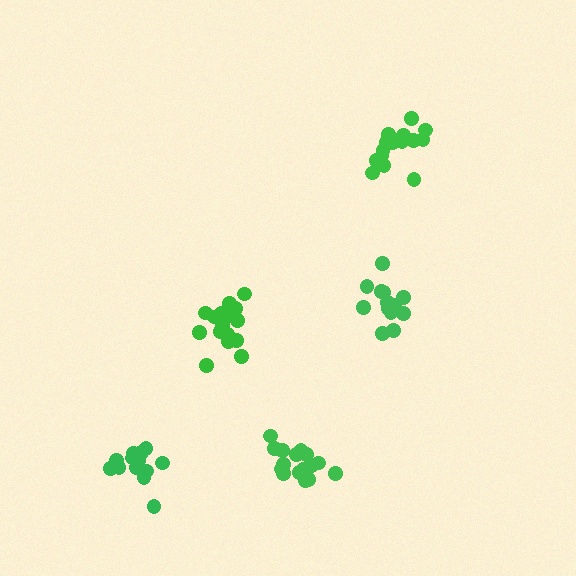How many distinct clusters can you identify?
There are 5 distinct clusters.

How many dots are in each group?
Group 1: 18 dots, Group 2: 13 dots, Group 3: 17 dots, Group 4: 15 dots, Group 5: 14 dots (77 total).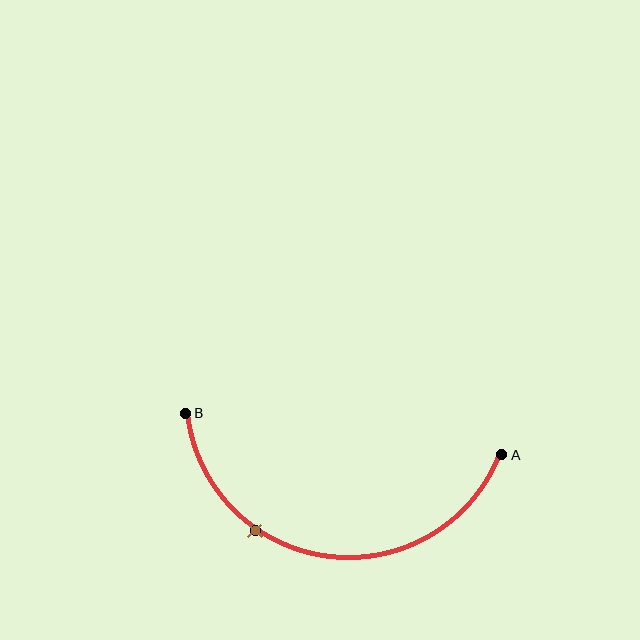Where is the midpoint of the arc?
The arc midpoint is the point on the curve farthest from the straight line joining A and B. It sits below that line.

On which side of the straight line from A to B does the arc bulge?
The arc bulges below the straight line connecting A and B.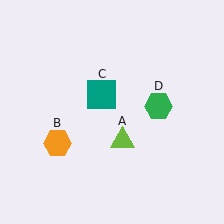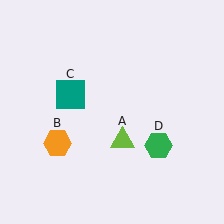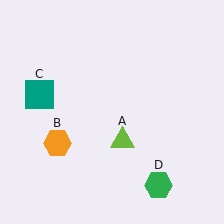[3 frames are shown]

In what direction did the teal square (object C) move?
The teal square (object C) moved left.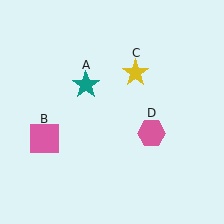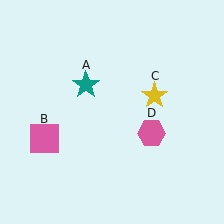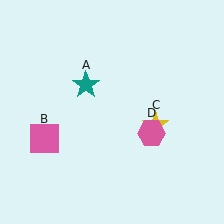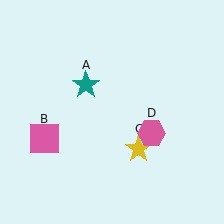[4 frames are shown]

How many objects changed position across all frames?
1 object changed position: yellow star (object C).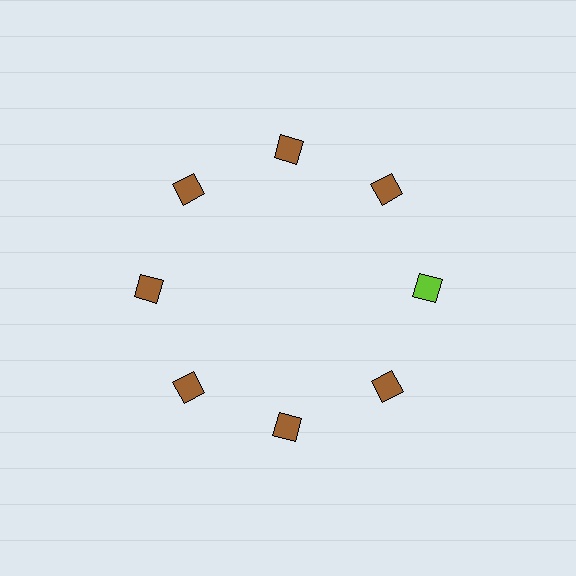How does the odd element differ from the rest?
It has a different color: lime instead of brown.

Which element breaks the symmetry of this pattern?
The lime diamond at roughly the 3 o'clock position breaks the symmetry. All other shapes are brown diamonds.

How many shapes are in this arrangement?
There are 8 shapes arranged in a ring pattern.